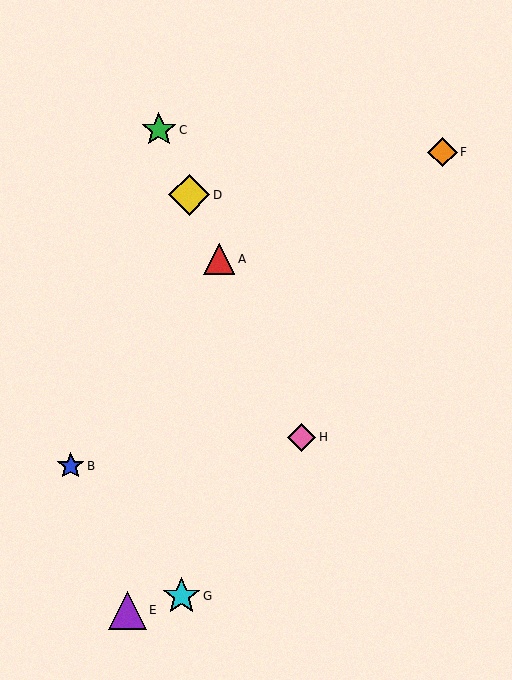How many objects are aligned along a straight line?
4 objects (A, C, D, H) are aligned along a straight line.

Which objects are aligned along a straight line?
Objects A, C, D, H are aligned along a straight line.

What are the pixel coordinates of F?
Object F is at (442, 152).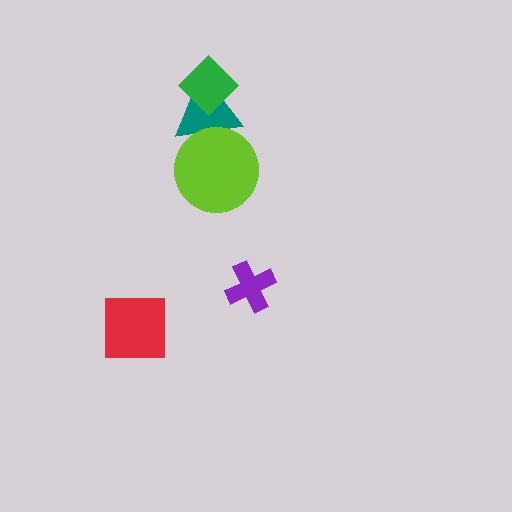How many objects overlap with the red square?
0 objects overlap with the red square.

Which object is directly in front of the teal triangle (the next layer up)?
The green diamond is directly in front of the teal triangle.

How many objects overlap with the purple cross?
0 objects overlap with the purple cross.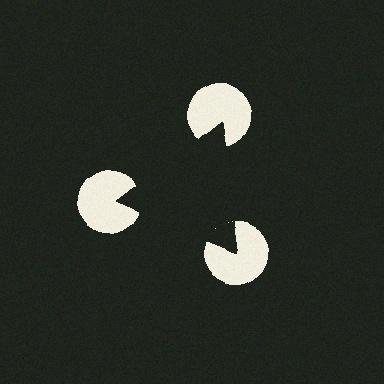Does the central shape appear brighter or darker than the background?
It typically appears slightly darker than the background, even though no actual brightness change is drawn.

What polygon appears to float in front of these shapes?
An illusory triangle — its edges are inferred from the aligned wedge cuts in the pac-man discs, not physically drawn.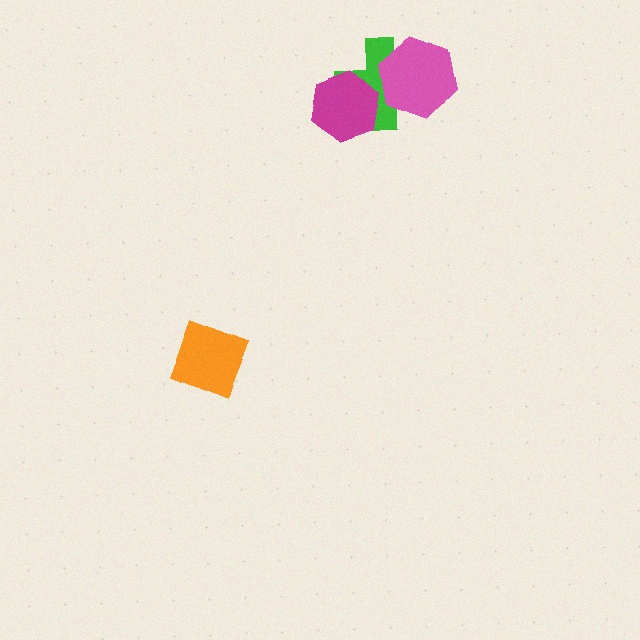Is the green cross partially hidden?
Yes, it is partially covered by another shape.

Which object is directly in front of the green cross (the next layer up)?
The magenta hexagon is directly in front of the green cross.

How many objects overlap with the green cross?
2 objects overlap with the green cross.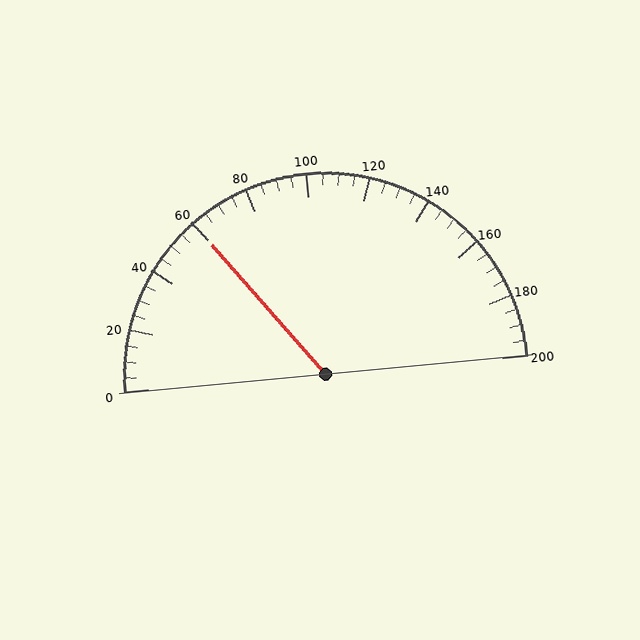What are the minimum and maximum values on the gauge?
The gauge ranges from 0 to 200.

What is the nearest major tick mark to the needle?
The nearest major tick mark is 60.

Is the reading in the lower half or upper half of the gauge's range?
The reading is in the lower half of the range (0 to 200).